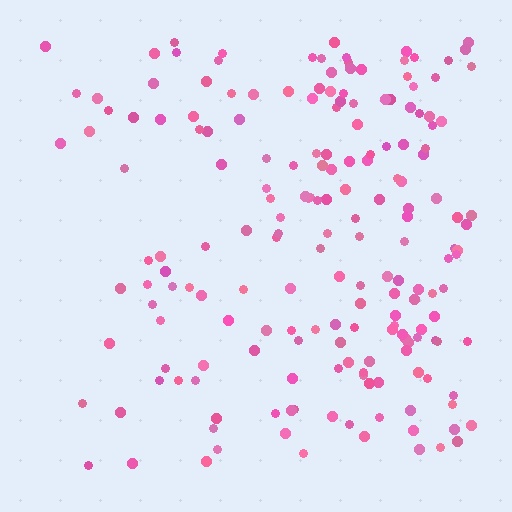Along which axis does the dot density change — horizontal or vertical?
Horizontal.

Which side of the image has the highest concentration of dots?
The right.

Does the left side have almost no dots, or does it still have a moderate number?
Still a moderate number, just noticeably fewer than the right.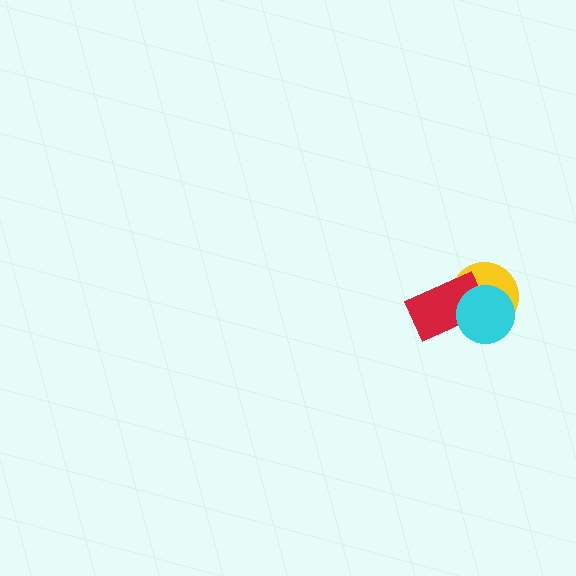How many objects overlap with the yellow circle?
2 objects overlap with the yellow circle.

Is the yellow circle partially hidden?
Yes, it is partially covered by another shape.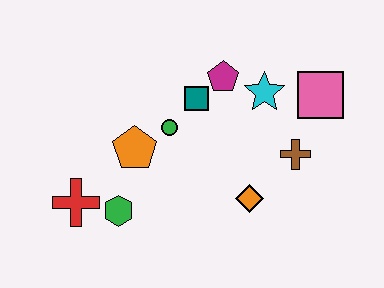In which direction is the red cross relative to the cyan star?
The red cross is to the left of the cyan star.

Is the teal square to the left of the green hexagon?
No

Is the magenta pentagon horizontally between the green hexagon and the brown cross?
Yes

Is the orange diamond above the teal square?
No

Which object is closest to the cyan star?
The magenta pentagon is closest to the cyan star.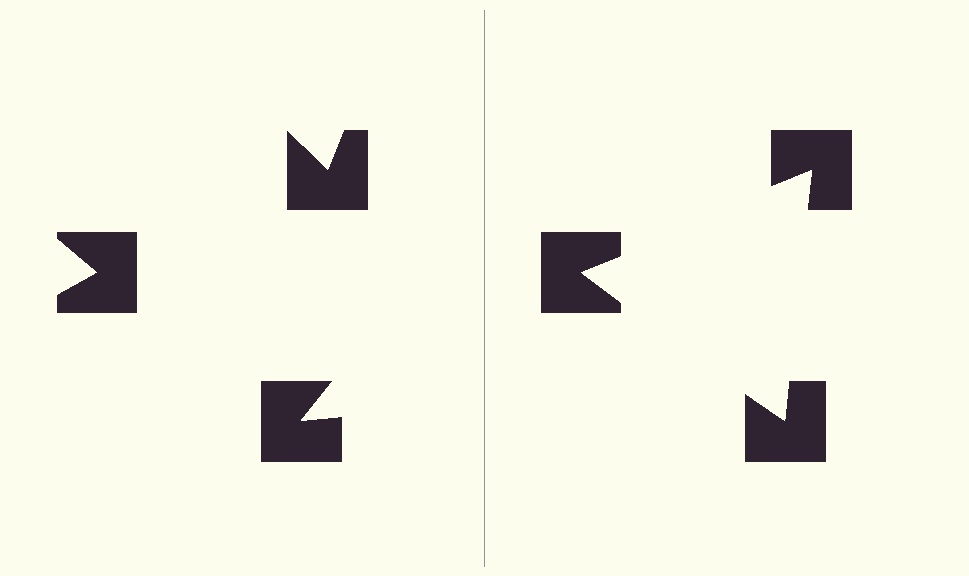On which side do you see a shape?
An illusory triangle appears on the right side. On the left side the wedge cuts are rotated, so no coherent shape forms.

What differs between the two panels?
The notched squares are positioned identically on both sides; only the wedge orientations differ. On the right they align to a triangle; on the left they are misaligned.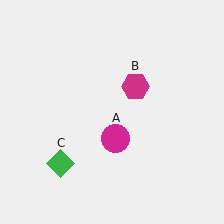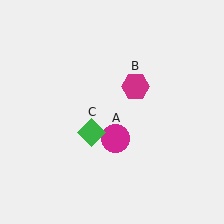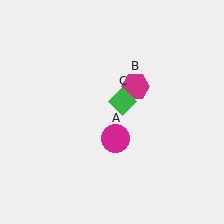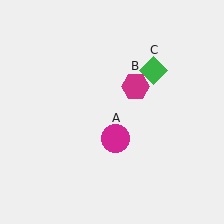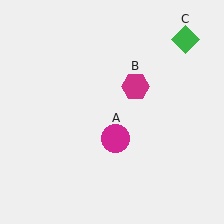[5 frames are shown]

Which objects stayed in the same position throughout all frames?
Magenta circle (object A) and magenta hexagon (object B) remained stationary.